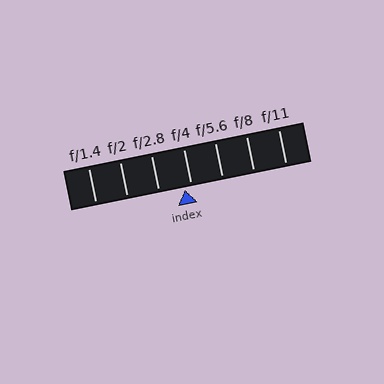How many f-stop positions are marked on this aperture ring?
There are 7 f-stop positions marked.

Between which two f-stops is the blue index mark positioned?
The index mark is between f/2.8 and f/4.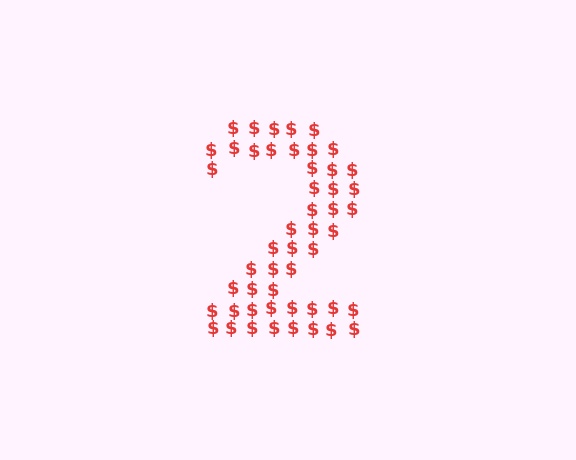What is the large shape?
The large shape is the digit 2.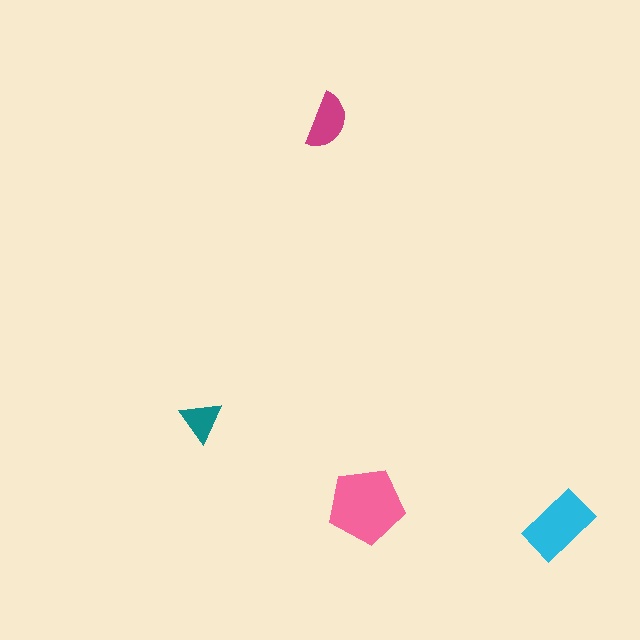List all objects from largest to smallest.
The pink pentagon, the cyan rectangle, the magenta semicircle, the teal triangle.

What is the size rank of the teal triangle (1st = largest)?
4th.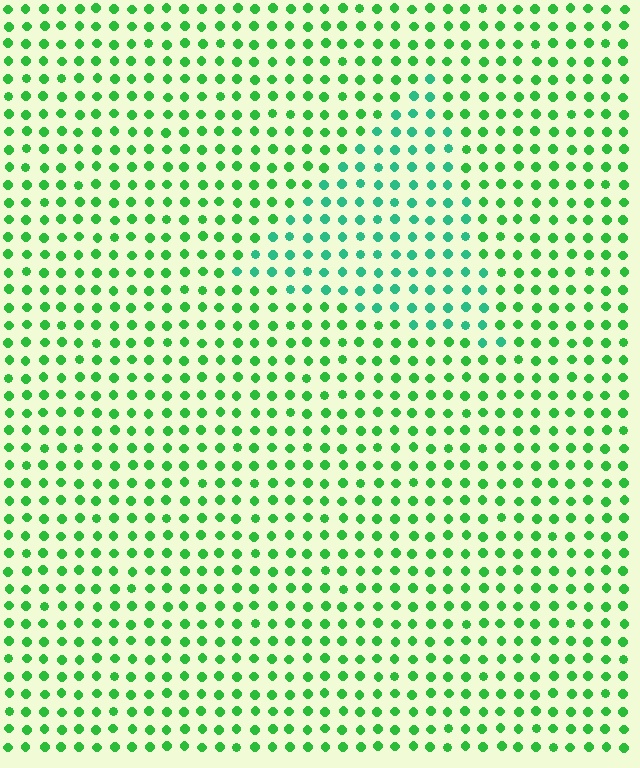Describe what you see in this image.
The image is filled with small green elements in a uniform arrangement. A triangle-shaped region is visible where the elements are tinted to a slightly different hue, forming a subtle color boundary.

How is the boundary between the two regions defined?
The boundary is defined purely by a slight shift in hue (about 32 degrees). Spacing, size, and orientation are identical on both sides.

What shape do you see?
I see a triangle.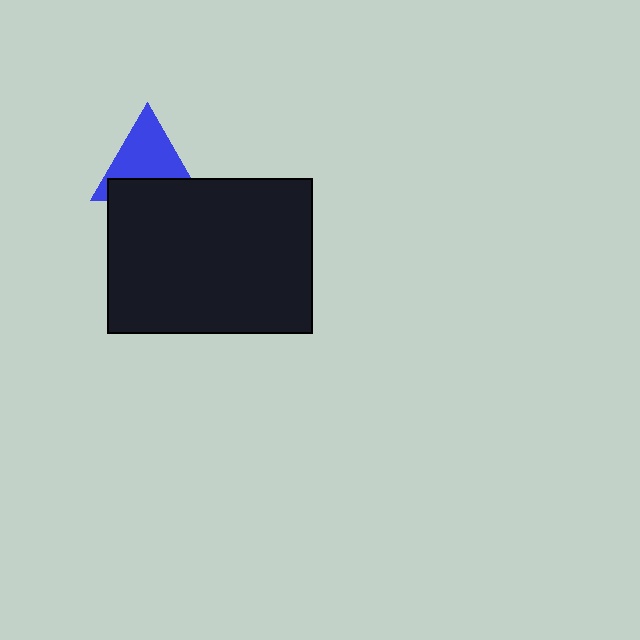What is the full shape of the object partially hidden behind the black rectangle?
The partially hidden object is a blue triangle.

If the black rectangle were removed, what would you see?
You would see the complete blue triangle.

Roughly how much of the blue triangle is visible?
About half of it is visible (roughly 62%).